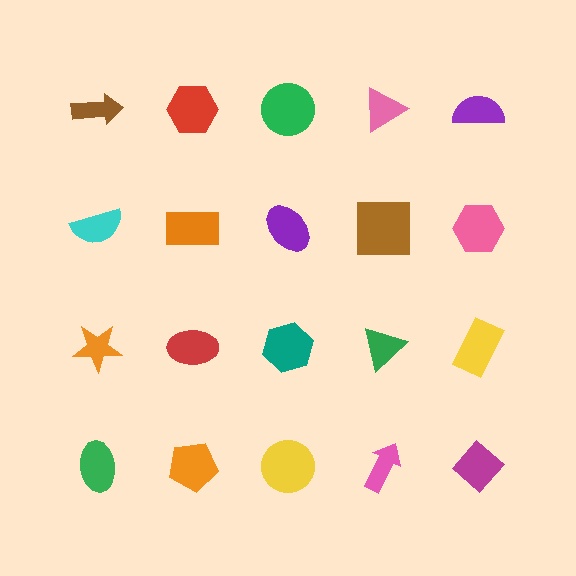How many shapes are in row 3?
5 shapes.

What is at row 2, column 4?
A brown square.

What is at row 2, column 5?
A pink hexagon.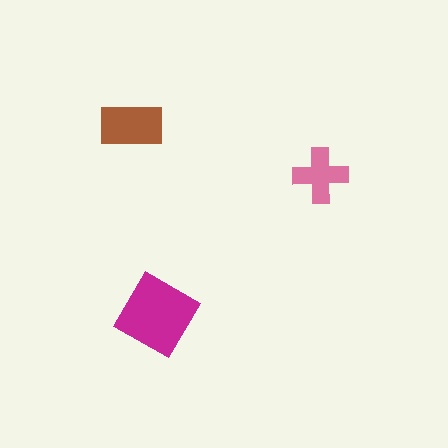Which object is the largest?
The magenta diamond.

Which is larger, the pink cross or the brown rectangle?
The brown rectangle.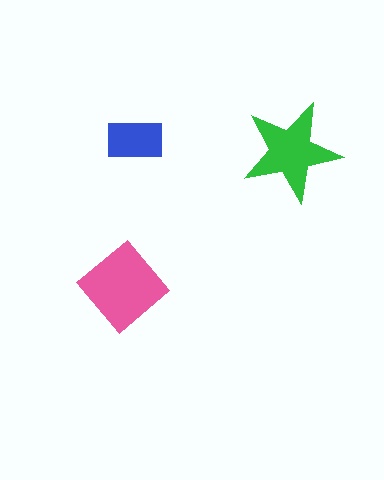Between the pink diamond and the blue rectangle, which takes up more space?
The pink diamond.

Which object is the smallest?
The blue rectangle.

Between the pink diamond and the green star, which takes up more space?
The pink diamond.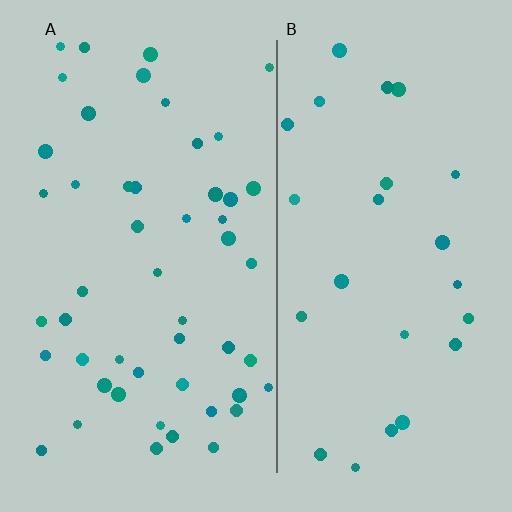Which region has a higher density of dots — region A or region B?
A (the left).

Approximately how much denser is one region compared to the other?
Approximately 2.0× — region A over region B.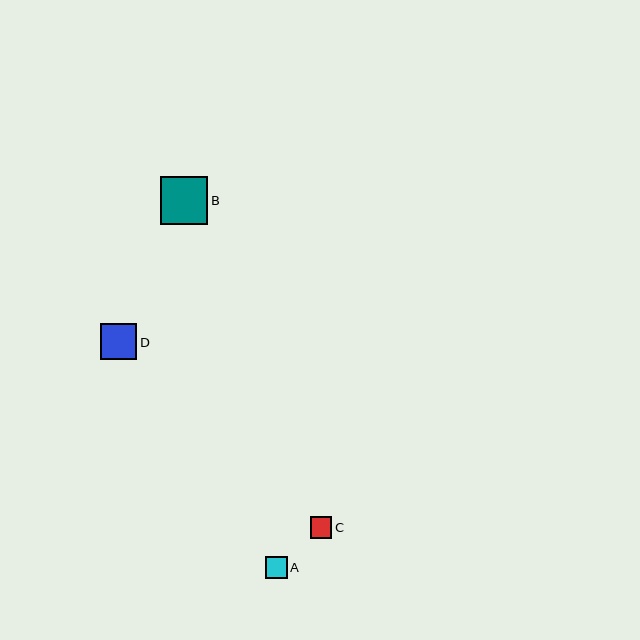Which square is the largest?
Square B is the largest with a size of approximately 48 pixels.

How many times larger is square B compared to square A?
Square B is approximately 2.2 times the size of square A.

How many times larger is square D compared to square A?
Square D is approximately 1.7 times the size of square A.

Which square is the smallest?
Square C is the smallest with a size of approximately 21 pixels.